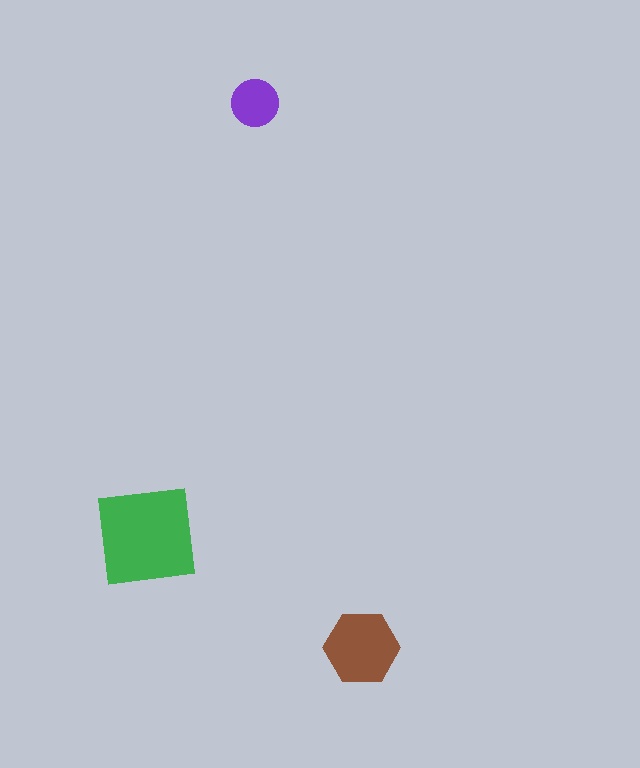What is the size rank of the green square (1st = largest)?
1st.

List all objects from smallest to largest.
The purple circle, the brown hexagon, the green square.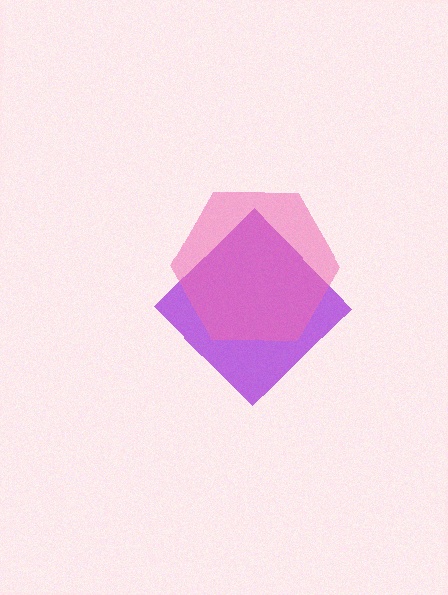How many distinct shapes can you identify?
There are 2 distinct shapes: a purple diamond, a pink hexagon.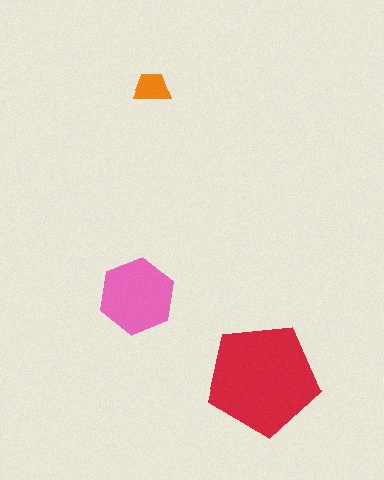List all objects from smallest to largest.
The orange trapezoid, the pink hexagon, the red pentagon.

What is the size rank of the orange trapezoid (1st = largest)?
3rd.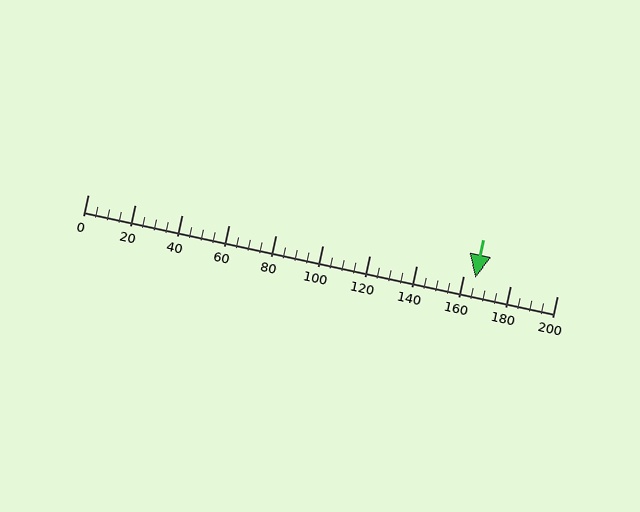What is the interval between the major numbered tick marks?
The major tick marks are spaced 20 units apart.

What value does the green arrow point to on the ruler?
The green arrow points to approximately 165.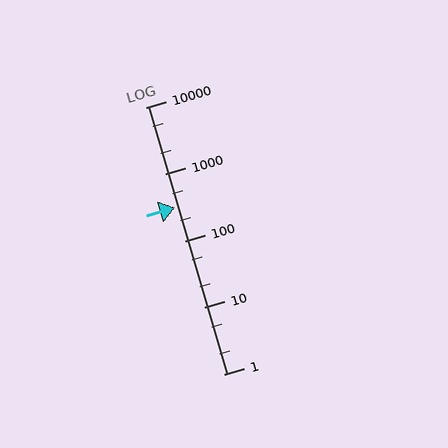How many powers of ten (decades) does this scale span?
The scale spans 4 decades, from 1 to 10000.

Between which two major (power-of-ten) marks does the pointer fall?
The pointer is between 100 and 1000.